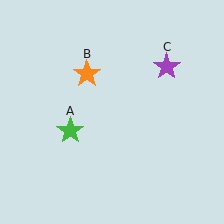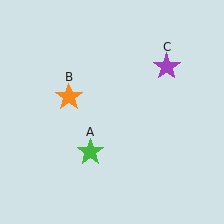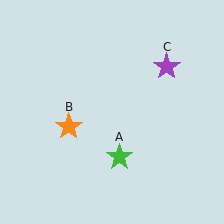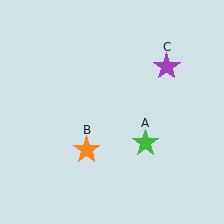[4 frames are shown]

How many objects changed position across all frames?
2 objects changed position: green star (object A), orange star (object B).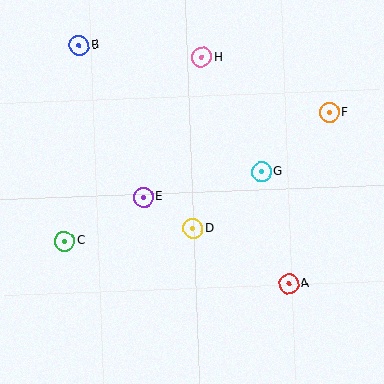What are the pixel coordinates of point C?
Point C is at (64, 241).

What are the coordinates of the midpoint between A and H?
The midpoint between A and H is at (245, 170).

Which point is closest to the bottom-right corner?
Point A is closest to the bottom-right corner.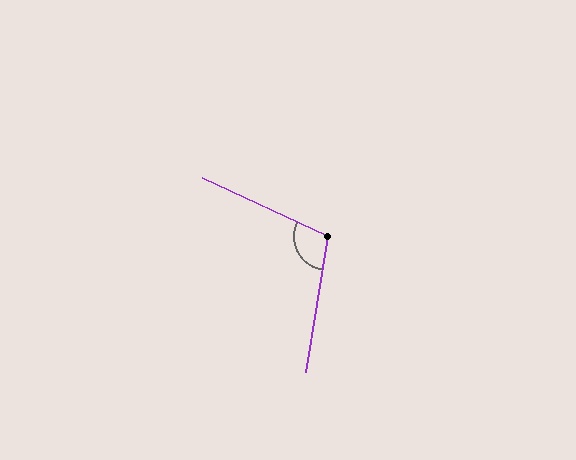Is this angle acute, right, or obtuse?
It is obtuse.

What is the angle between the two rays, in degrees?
Approximately 106 degrees.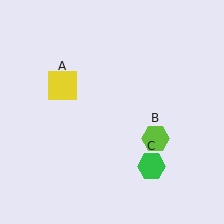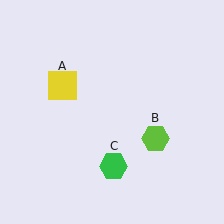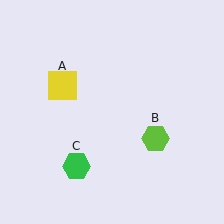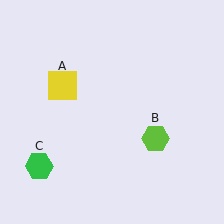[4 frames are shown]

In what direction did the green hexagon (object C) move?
The green hexagon (object C) moved left.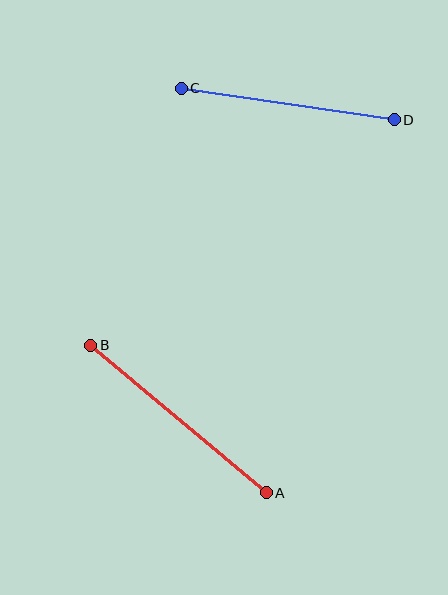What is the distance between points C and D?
The distance is approximately 215 pixels.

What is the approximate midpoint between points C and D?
The midpoint is at approximately (288, 104) pixels.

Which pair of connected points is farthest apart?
Points A and B are farthest apart.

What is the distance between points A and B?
The distance is approximately 229 pixels.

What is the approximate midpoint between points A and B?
The midpoint is at approximately (178, 419) pixels.